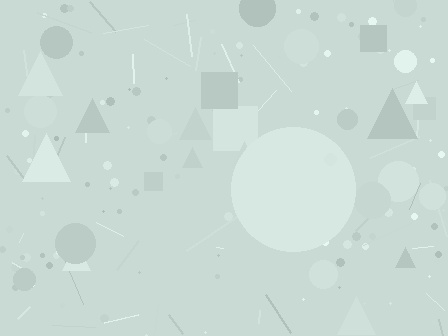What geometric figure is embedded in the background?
A circle is embedded in the background.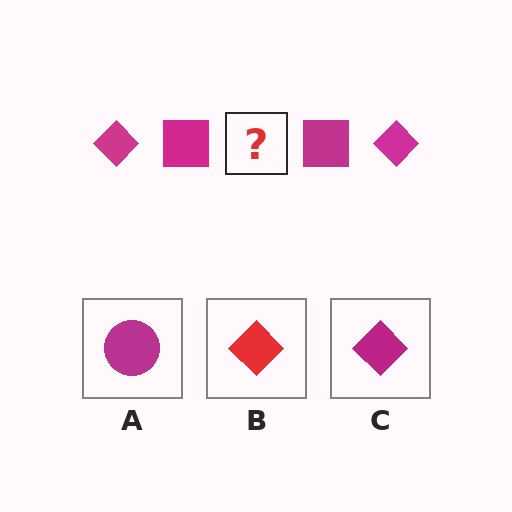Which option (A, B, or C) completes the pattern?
C.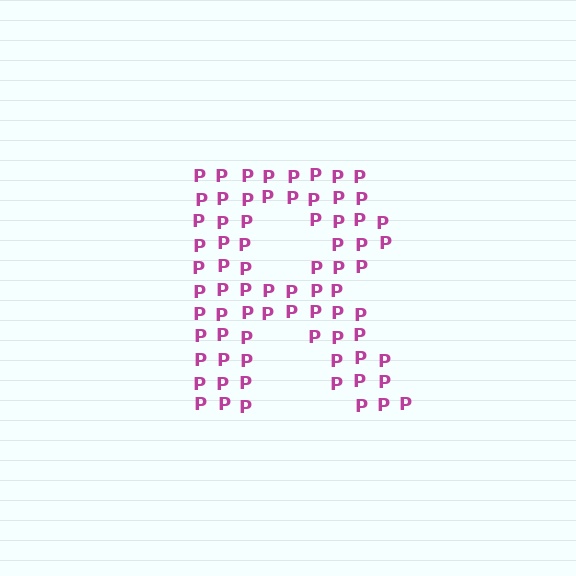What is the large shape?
The large shape is the letter R.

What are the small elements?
The small elements are letter P's.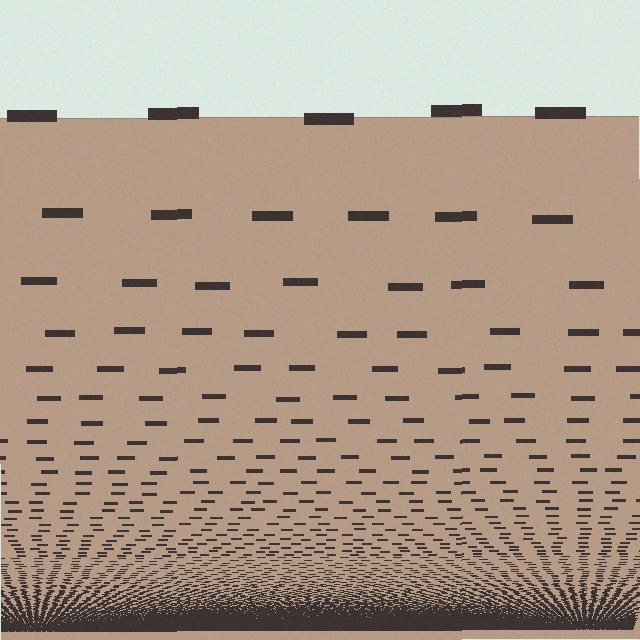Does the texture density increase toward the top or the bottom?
Density increases toward the bottom.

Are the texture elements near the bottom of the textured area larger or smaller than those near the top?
Smaller. The gradient is inverted — elements near the bottom are smaller and denser.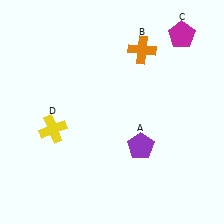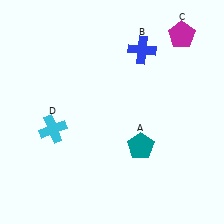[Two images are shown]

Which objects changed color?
A changed from purple to teal. B changed from orange to blue. D changed from yellow to cyan.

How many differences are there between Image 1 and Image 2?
There are 3 differences between the two images.